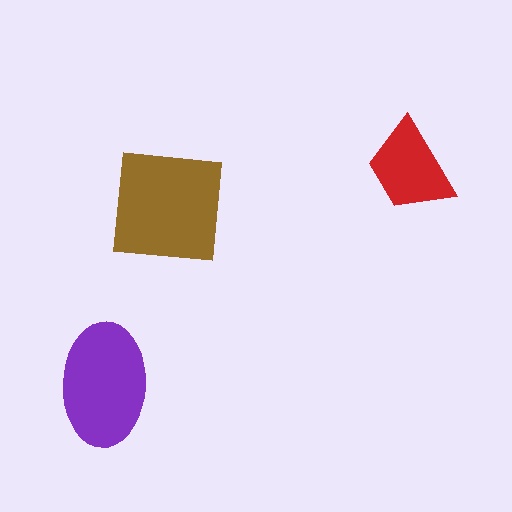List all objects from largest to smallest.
The brown square, the purple ellipse, the red trapezoid.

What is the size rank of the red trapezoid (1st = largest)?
3rd.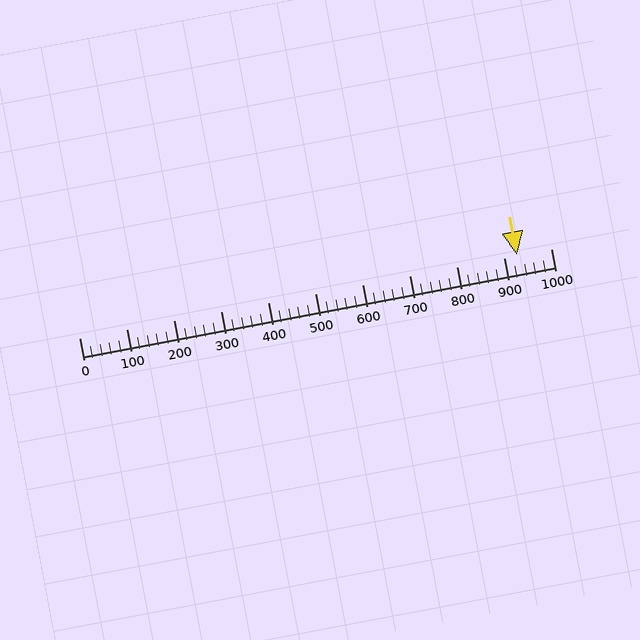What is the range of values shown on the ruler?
The ruler shows values from 0 to 1000.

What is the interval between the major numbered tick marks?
The major tick marks are spaced 100 units apart.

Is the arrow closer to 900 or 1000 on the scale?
The arrow is closer to 900.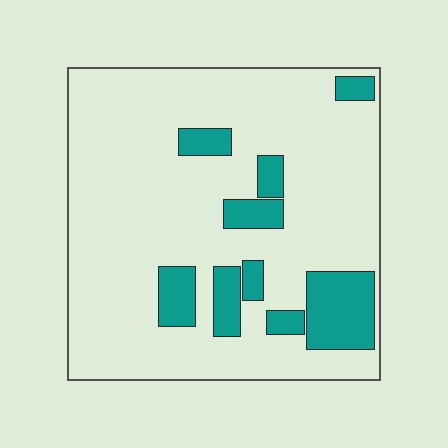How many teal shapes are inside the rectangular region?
9.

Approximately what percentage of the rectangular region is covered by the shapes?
Approximately 15%.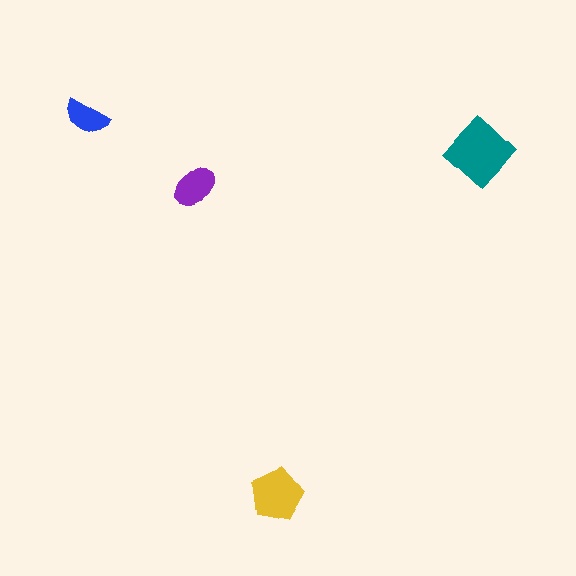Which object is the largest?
The teal diamond.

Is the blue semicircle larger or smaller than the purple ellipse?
Smaller.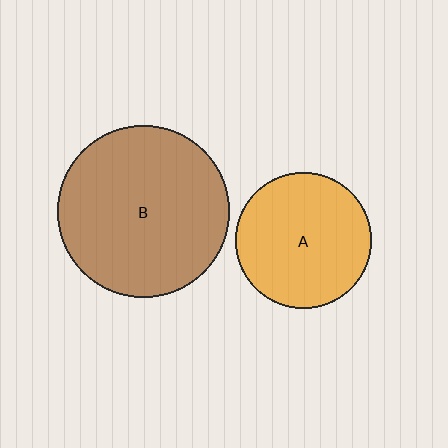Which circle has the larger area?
Circle B (brown).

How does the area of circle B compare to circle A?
Approximately 1.6 times.